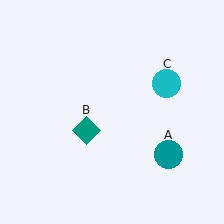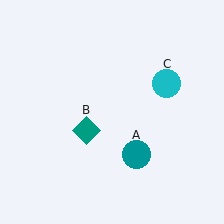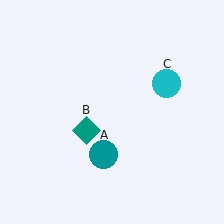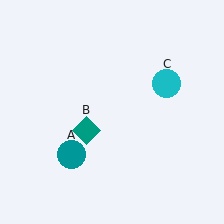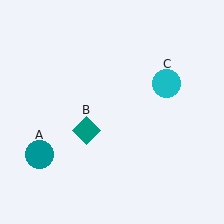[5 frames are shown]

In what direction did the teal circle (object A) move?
The teal circle (object A) moved left.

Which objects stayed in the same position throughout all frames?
Teal diamond (object B) and cyan circle (object C) remained stationary.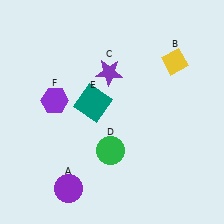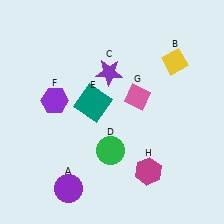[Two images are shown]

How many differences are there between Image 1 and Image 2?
There are 2 differences between the two images.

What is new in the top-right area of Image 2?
A pink diamond (G) was added in the top-right area of Image 2.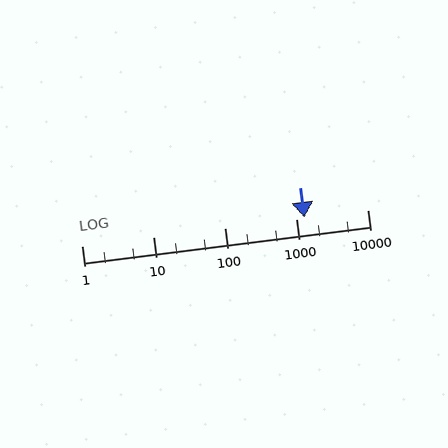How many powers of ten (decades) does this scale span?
The scale spans 4 decades, from 1 to 10000.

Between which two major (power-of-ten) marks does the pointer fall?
The pointer is between 1000 and 10000.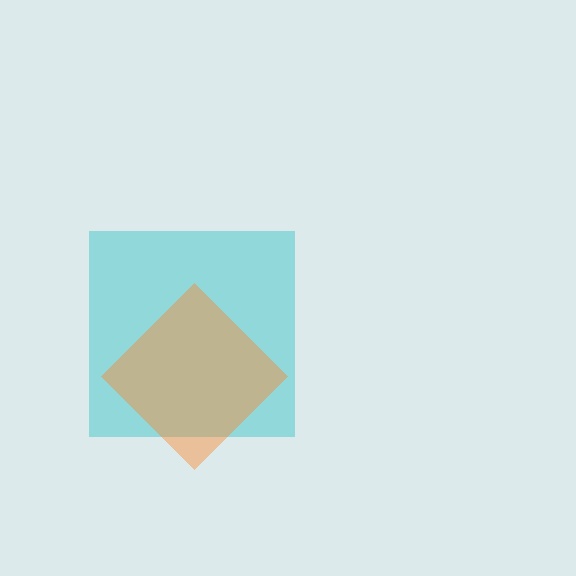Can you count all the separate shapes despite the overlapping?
Yes, there are 2 separate shapes.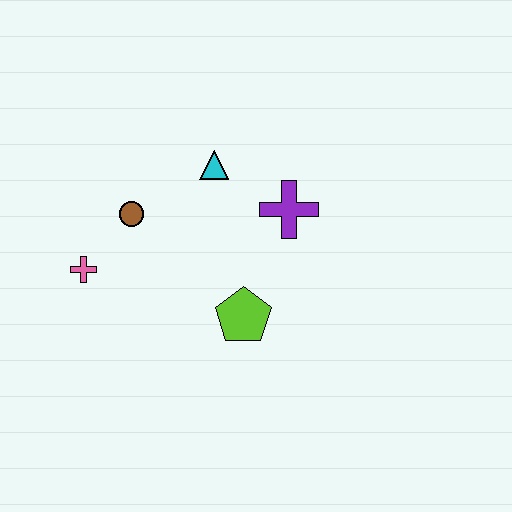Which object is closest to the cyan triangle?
The purple cross is closest to the cyan triangle.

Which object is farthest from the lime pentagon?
The pink cross is farthest from the lime pentagon.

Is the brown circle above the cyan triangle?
No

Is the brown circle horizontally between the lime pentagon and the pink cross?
Yes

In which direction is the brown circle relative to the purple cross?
The brown circle is to the left of the purple cross.